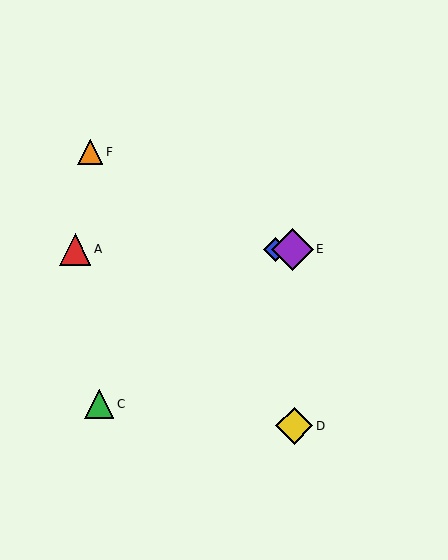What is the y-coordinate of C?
Object C is at y≈404.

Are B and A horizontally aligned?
Yes, both are at y≈249.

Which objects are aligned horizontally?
Objects A, B, E are aligned horizontally.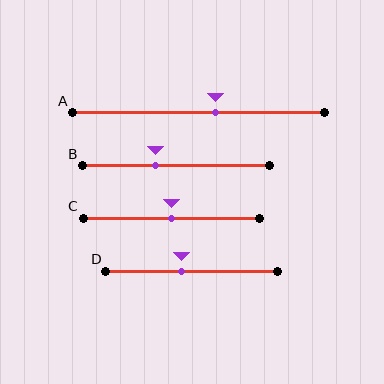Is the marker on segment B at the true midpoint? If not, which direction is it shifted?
No, the marker on segment B is shifted to the left by about 11% of the segment length.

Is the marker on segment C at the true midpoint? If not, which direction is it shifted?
Yes, the marker on segment C is at the true midpoint.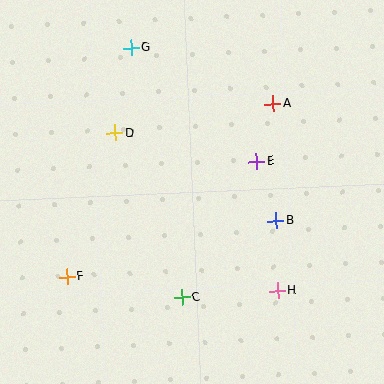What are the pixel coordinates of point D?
Point D is at (115, 133).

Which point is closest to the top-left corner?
Point G is closest to the top-left corner.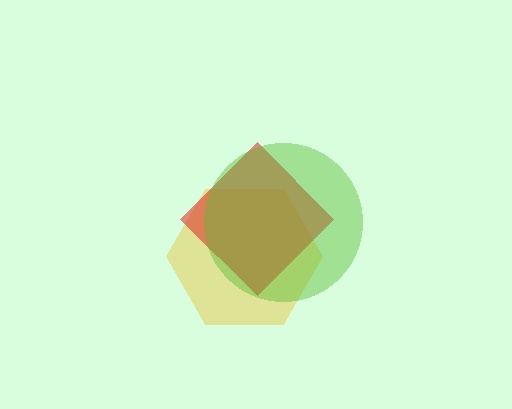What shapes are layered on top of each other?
The layered shapes are: a yellow hexagon, a red diamond, a lime circle.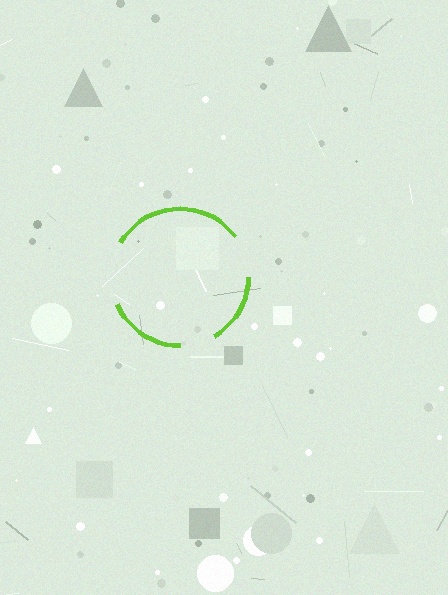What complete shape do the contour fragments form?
The contour fragments form a circle.